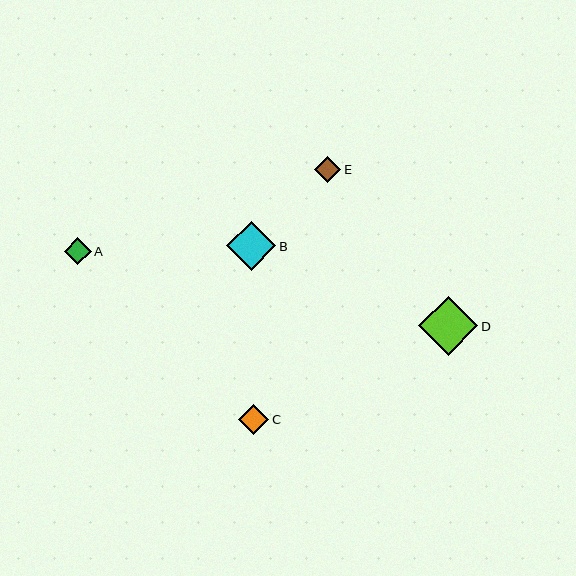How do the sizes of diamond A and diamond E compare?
Diamond A and diamond E are approximately the same size.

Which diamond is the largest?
Diamond D is the largest with a size of approximately 59 pixels.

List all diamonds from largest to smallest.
From largest to smallest: D, B, C, A, E.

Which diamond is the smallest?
Diamond E is the smallest with a size of approximately 26 pixels.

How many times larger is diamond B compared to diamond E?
Diamond B is approximately 1.9 times the size of diamond E.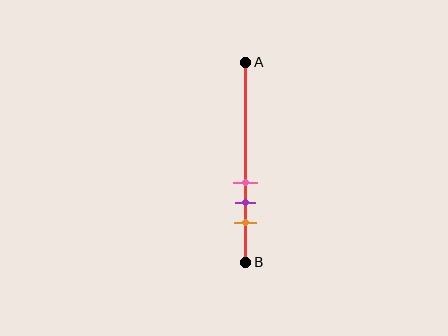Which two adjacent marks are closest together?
The pink and purple marks are the closest adjacent pair.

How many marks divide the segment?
There are 3 marks dividing the segment.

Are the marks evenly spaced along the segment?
Yes, the marks are approximately evenly spaced.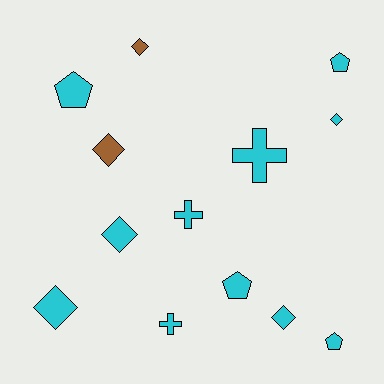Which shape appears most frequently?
Diamond, with 6 objects.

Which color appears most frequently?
Cyan, with 11 objects.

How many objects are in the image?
There are 13 objects.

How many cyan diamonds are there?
There are 4 cyan diamonds.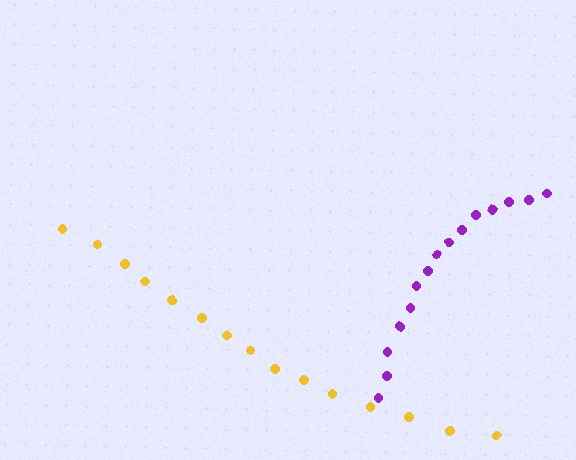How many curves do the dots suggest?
There are 2 distinct paths.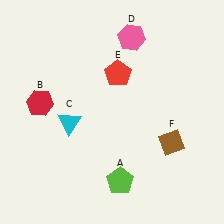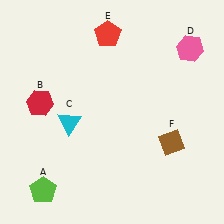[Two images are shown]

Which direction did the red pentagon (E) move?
The red pentagon (E) moved up.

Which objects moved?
The objects that moved are: the lime pentagon (A), the pink hexagon (D), the red pentagon (E).